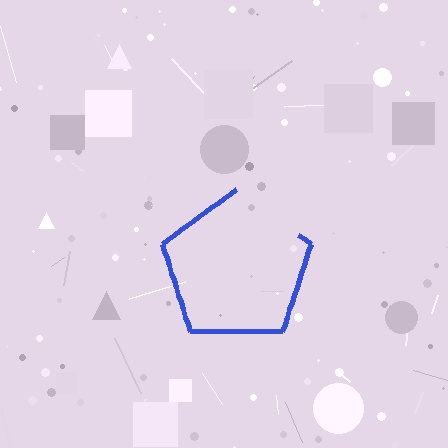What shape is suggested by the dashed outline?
The dashed outline suggests a pentagon.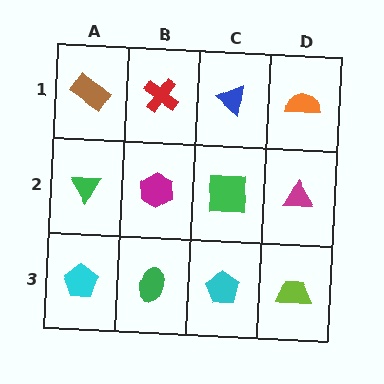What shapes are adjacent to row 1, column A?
A green triangle (row 2, column A), a red cross (row 1, column B).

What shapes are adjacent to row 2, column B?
A red cross (row 1, column B), a green ellipse (row 3, column B), a green triangle (row 2, column A), a green square (row 2, column C).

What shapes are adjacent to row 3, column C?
A green square (row 2, column C), a green ellipse (row 3, column B), a lime trapezoid (row 3, column D).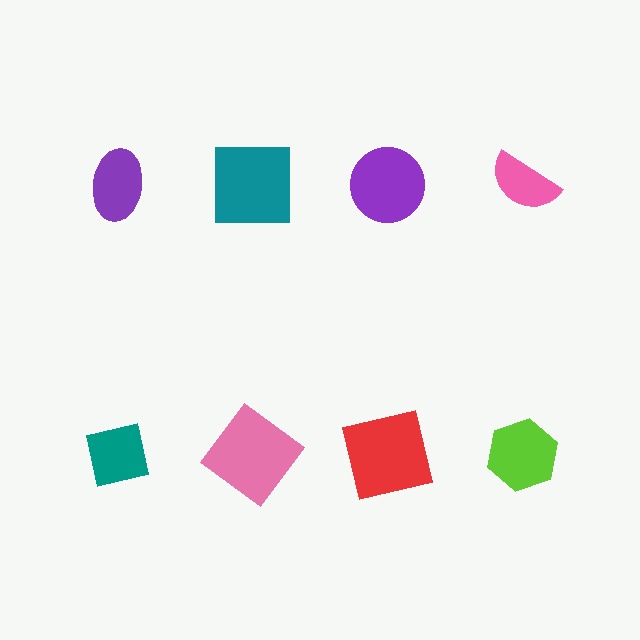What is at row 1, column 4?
A pink semicircle.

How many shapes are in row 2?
4 shapes.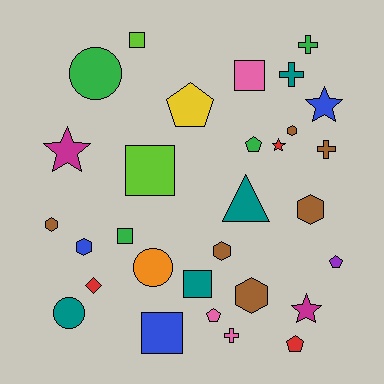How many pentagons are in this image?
There are 5 pentagons.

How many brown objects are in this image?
There are 6 brown objects.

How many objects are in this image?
There are 30 objects.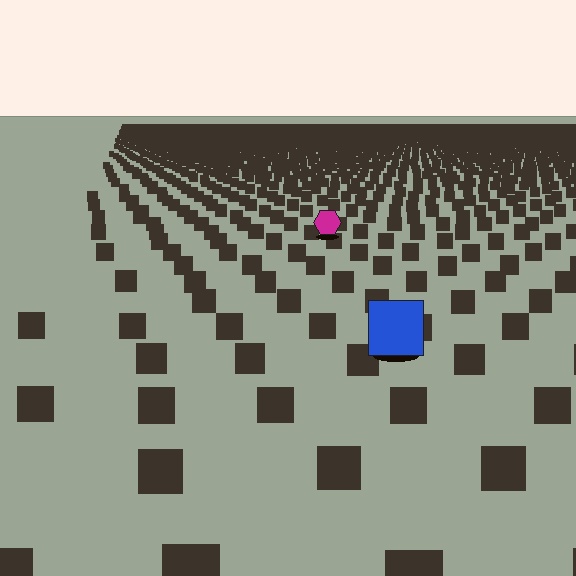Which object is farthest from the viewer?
The magenta hexagon is farthest from the viewer. It appears smaller and the ground texture around it is denser.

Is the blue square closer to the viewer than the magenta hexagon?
Yes. The blue square is closer — you can tell from the texture gradient: the ground texture is coarser near it.